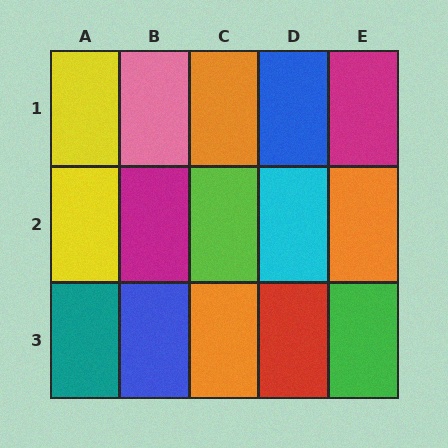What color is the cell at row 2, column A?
Yellow.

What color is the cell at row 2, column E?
Orange.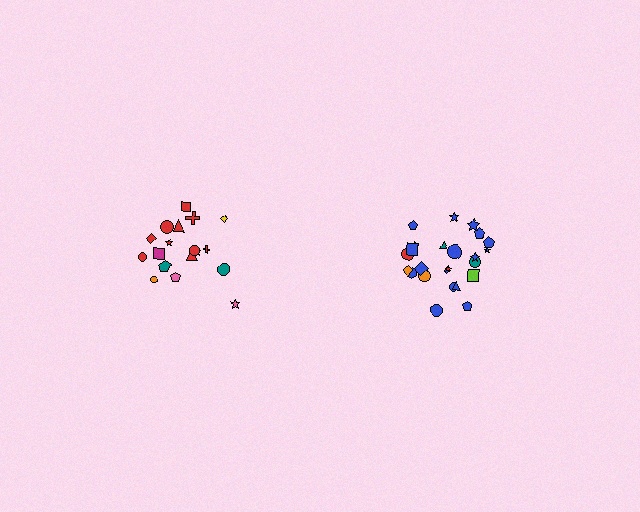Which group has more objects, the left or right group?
The right group.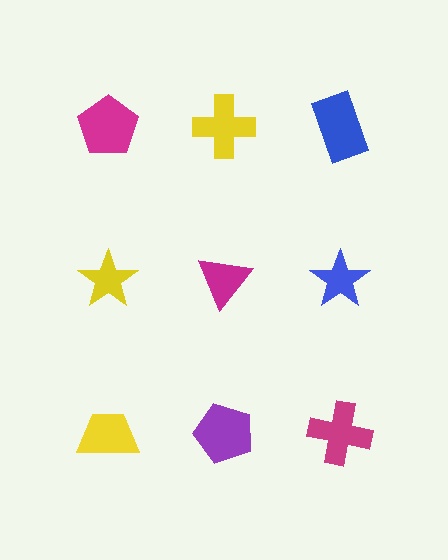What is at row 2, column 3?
A blue star.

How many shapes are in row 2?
3 shapes.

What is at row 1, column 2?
A yellow cross.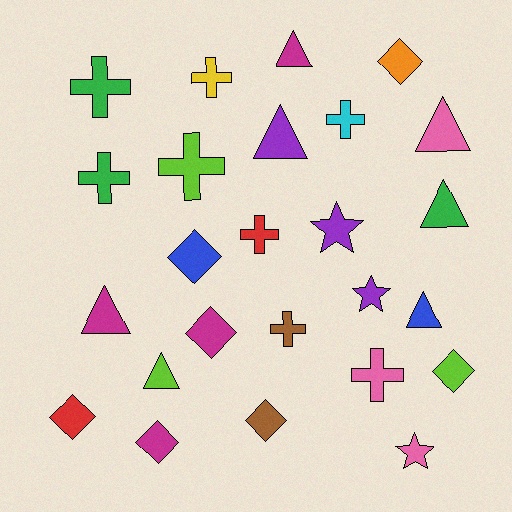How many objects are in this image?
There are 25 objects.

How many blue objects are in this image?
There are 2 blue objects.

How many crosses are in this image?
There are 8 crosses.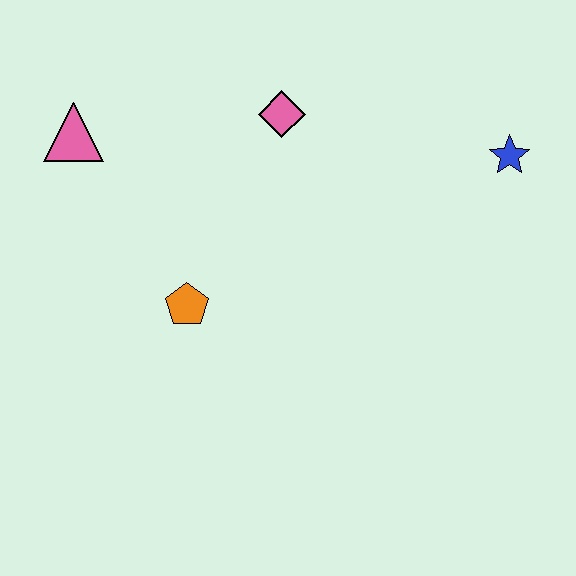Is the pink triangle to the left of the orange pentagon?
Yes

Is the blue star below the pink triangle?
Yes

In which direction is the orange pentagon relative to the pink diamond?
The orange pentagon is below the pink diamond.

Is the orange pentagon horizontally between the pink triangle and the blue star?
Yes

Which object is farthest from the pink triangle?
The blue star is farthest from the pink triangle.